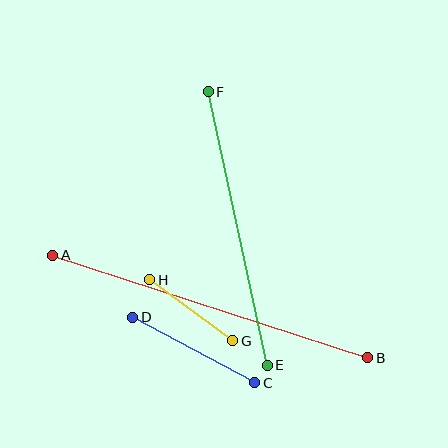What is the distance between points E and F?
The distance is approximately 280 pixels.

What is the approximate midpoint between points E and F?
The midpoint is at approximately (238, 228) pixels.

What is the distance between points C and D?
The distance is approximately 138 pixels.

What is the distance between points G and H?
The distance is approximately 103 pixels.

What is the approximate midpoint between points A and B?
The midpoint is at approximately (210, 307) pixels.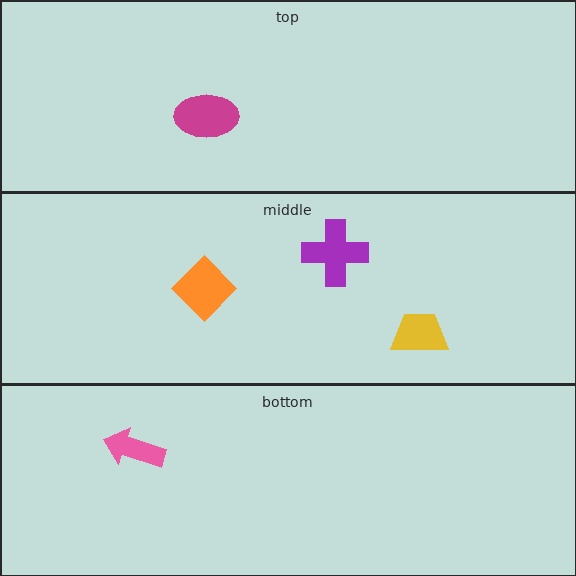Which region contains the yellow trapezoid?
The middle region.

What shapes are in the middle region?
The purple cross, the yellow trapezoid, the orange diamond.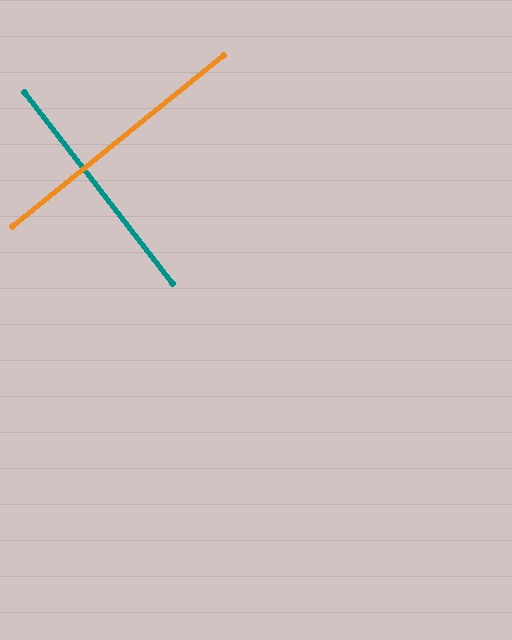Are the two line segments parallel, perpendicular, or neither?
Perpendicular — they meet at approximately 89°.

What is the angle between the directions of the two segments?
Approximately 89 degrees.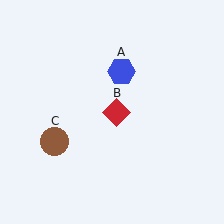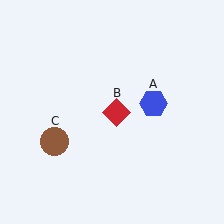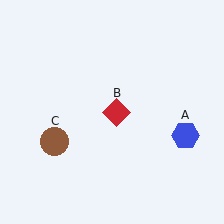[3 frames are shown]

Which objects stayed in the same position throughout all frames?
Red diamond (object B) and brown circle (object C) remained stationary.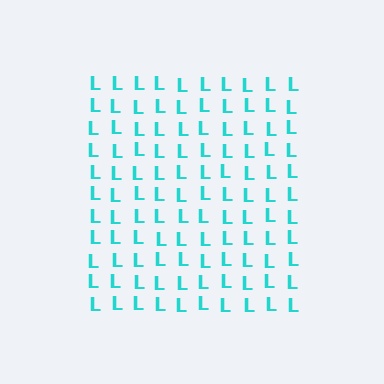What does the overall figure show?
The overall figure shows a square.